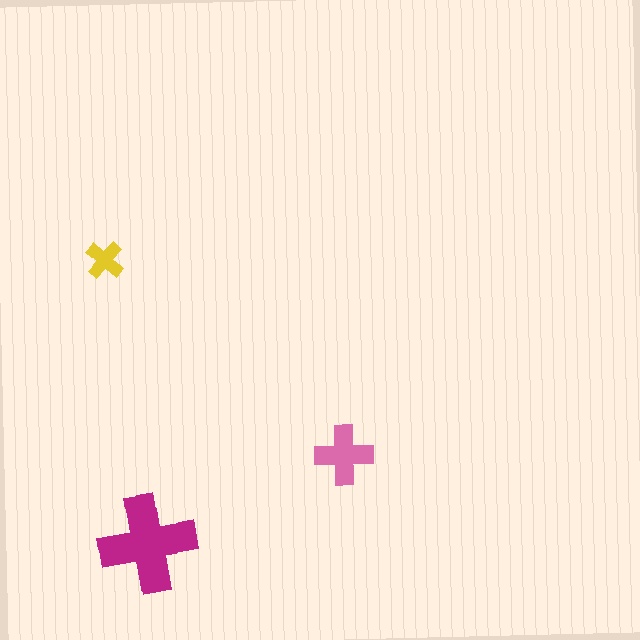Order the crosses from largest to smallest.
the magenta one, the pink one, the yellow one.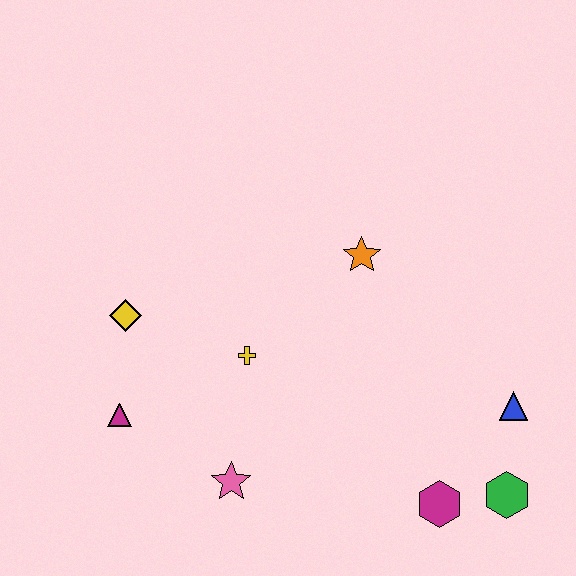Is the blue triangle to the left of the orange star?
No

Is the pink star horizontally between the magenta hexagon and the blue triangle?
No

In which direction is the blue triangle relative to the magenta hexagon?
The blue triangle is above the magenta hexagon.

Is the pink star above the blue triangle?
No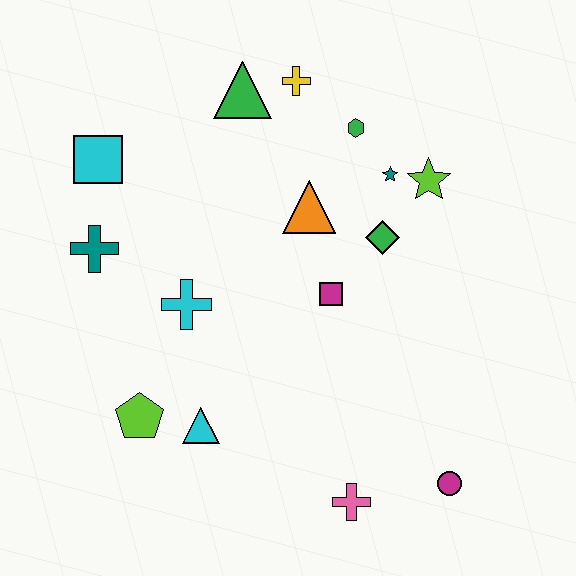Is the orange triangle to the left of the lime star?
Yes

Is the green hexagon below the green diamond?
No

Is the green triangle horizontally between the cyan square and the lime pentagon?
No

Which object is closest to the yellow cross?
The green triangle is closest to the yellow cross.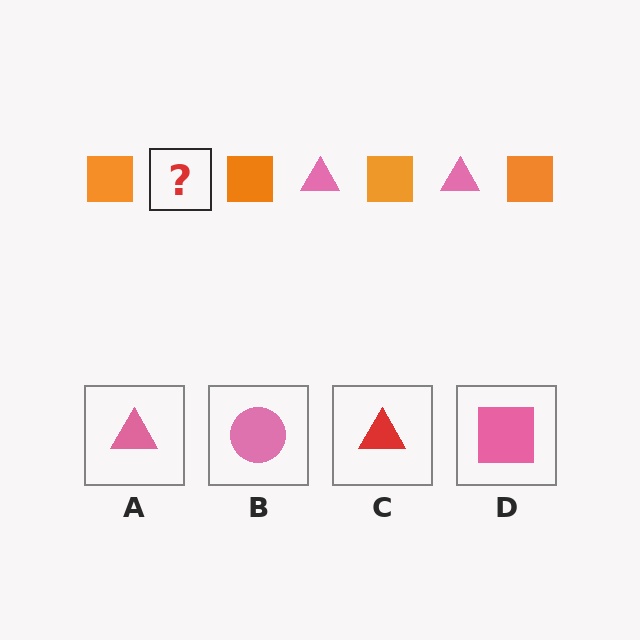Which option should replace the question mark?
Option A.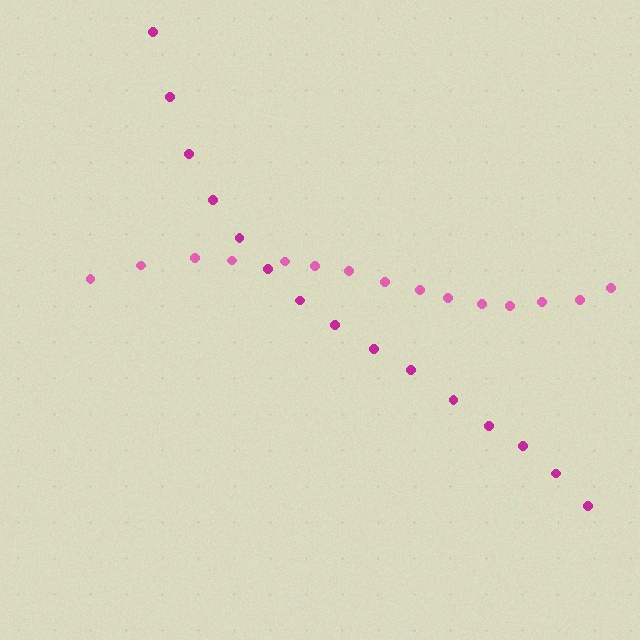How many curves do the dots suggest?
There are 2 distinct paths.